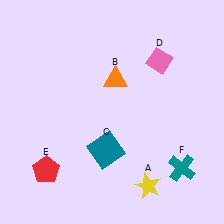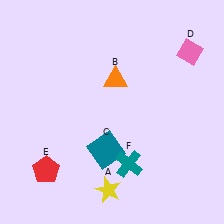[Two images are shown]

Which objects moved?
The objects that moved are: the yellow star (A), the pink diamond (D), the teal cross (F).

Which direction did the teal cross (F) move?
The teal cross (F) moved left.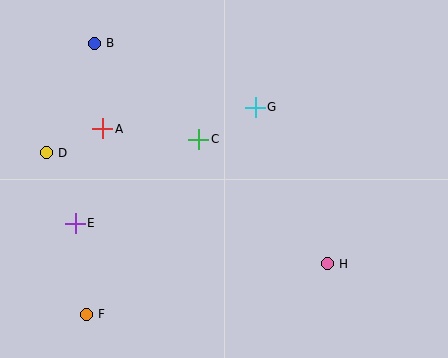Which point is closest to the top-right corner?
Point G is closest to the top-right corner.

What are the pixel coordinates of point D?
Point D is at (46, 153).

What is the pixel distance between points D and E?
The distance between D and E is 76 pixels.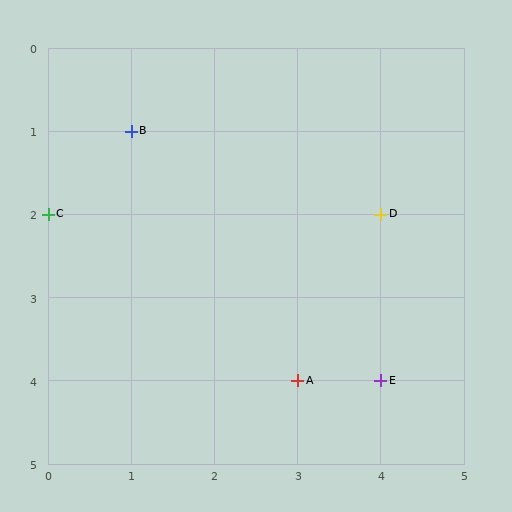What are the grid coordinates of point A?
Point A is at grid coordinates (3, 4).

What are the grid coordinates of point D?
Point D is at grid coordinates (4, 2).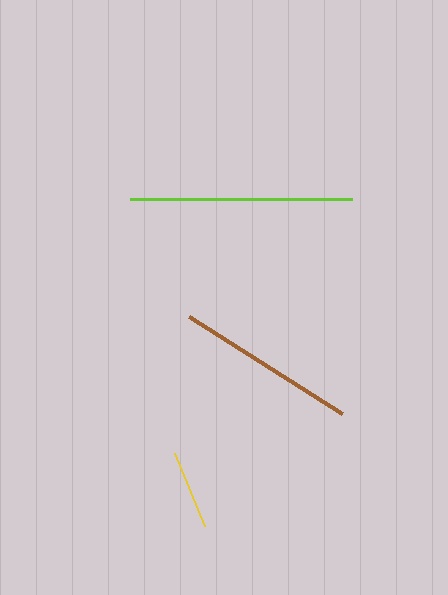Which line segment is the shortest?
The yellow line is the shortest at approximately 79 pixels.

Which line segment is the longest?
The lime line is the longest at approximately 223 pixels.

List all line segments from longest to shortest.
From longest to shortest: lime, brown, yellow.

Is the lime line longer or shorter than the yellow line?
The lime line is longer than the yellow line.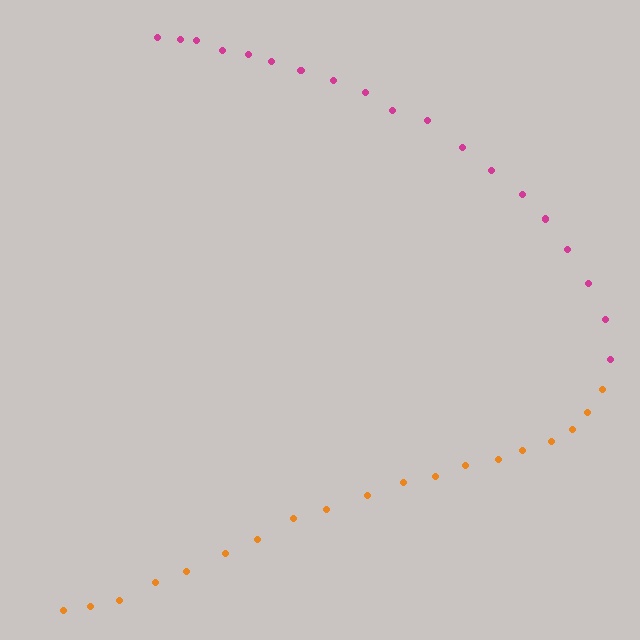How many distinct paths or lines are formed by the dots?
There are 2 distinct paths.